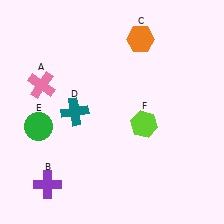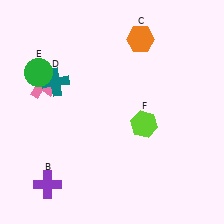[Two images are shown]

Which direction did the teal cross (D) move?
The teal cross (D) moved up.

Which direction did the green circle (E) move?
The green circle (E) moved up.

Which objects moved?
The objects that moved are: the teal cross (D), the green circle (E).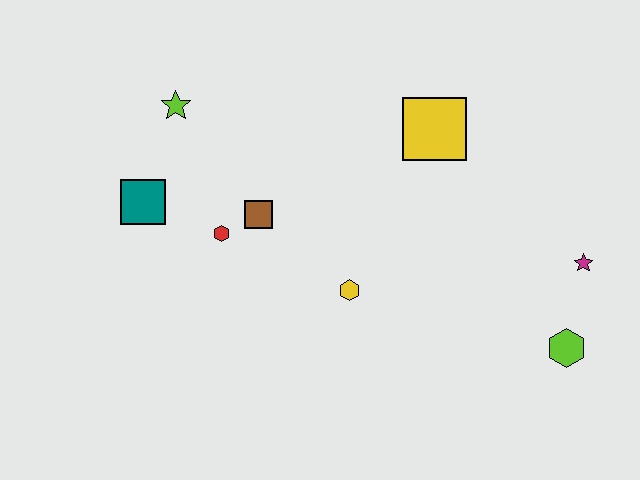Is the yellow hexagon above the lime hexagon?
Yes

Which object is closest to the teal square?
The red hexagon is closest to the teal square.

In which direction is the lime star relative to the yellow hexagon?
The lime star is above the yellow hexagon.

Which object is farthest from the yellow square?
The teal square is farthest from the yellow square.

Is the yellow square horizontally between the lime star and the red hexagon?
No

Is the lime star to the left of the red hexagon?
Yes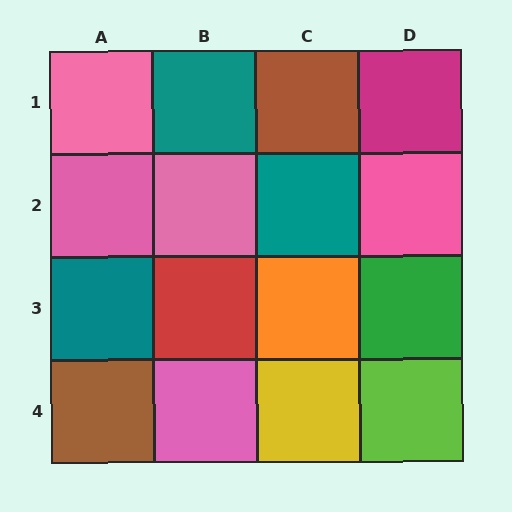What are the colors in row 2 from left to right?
Pink, pink, teal, pink.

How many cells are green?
1 cell is green.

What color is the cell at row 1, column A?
Pink.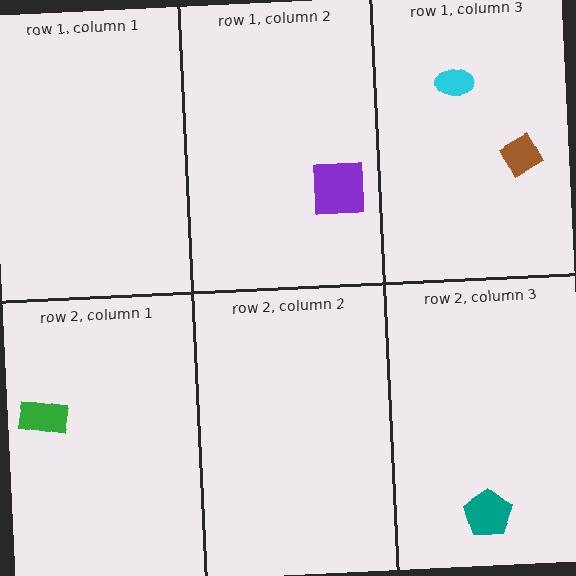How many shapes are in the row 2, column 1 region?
1.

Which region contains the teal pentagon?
The row 2, column 3 region.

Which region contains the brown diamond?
The row 1, column 3 region.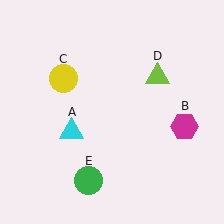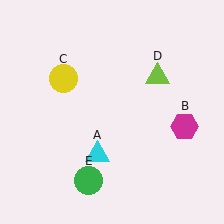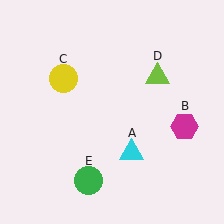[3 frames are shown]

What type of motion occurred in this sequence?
The cyan triangle (object A) rotated counterclockwise around the center of the scene.